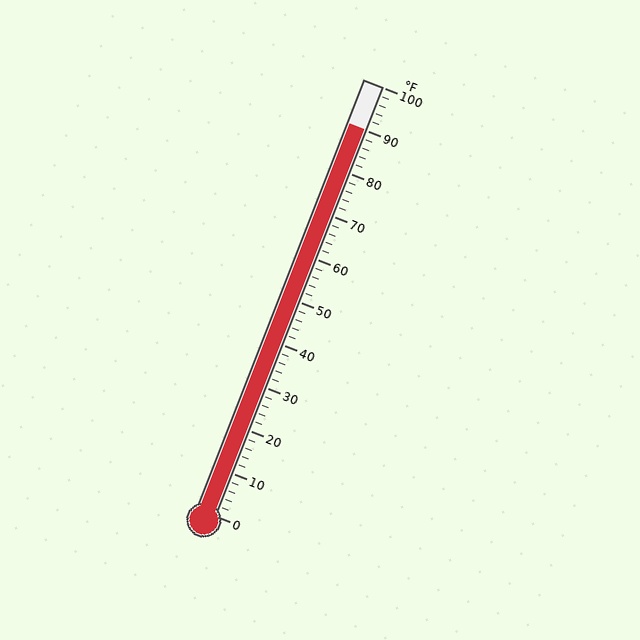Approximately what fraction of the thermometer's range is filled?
The thermometer is filled to approximately 90% of its range.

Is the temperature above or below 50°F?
The temperature is above 50°F.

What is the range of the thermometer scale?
The thermometer scale ranges from 0°F to 100°F.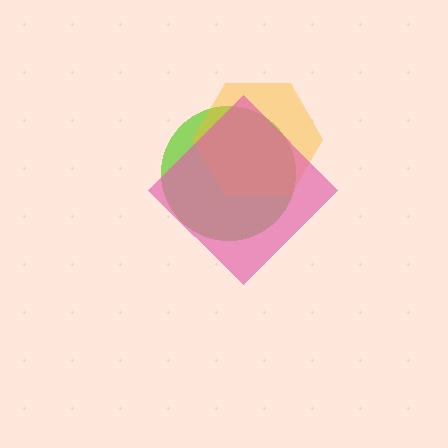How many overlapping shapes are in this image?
There are 3 overlapping shapes in the image.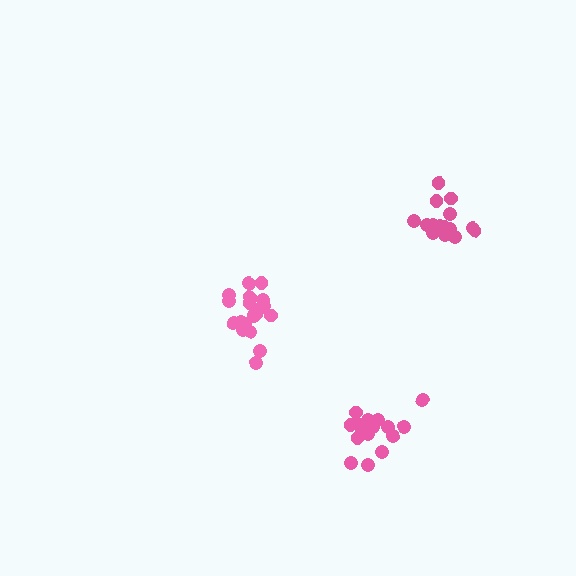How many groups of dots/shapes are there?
There are 3 groups.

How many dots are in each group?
Group 1: 17 dots, Group 2: 15 dots, Group 3: 20 dots (52 total).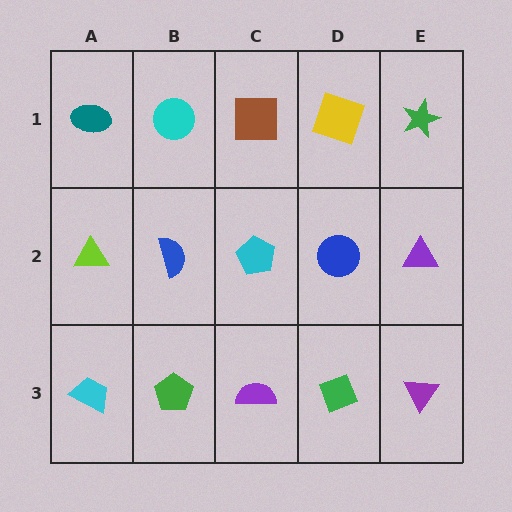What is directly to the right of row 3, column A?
A green pentagon.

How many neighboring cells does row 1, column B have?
3.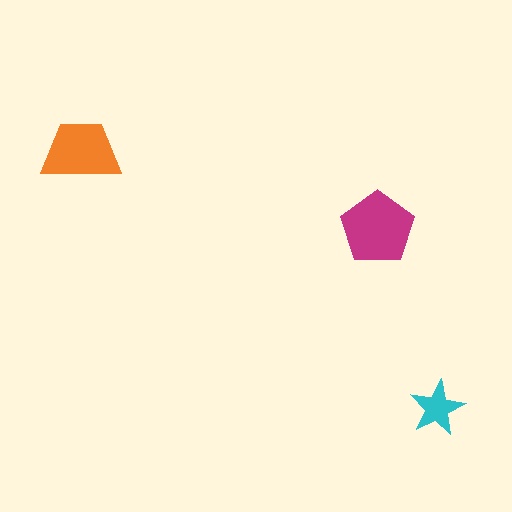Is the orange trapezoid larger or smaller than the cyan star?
Larger.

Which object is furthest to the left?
The orange trapezoid is leftmost.